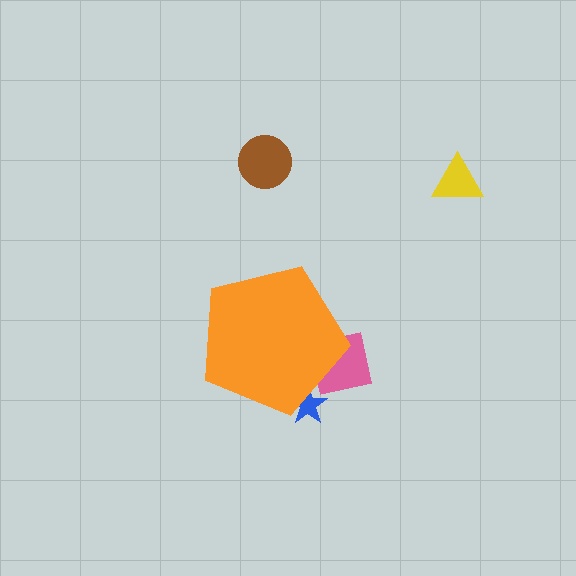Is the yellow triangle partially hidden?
No, the yellow triangle is fully visible.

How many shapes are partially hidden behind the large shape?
2 shapes are partially hidden.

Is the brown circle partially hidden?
No, the brown circle is fully visible.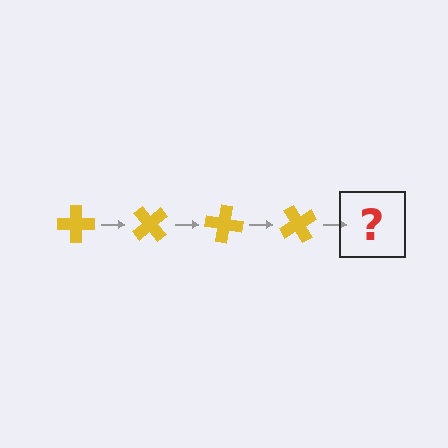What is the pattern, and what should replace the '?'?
The pattern is that the cross rotates 50 degrees each step. The '?' should be a yellow cross rotated 200 degrees.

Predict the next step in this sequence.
The next step is a yellow cross rotated 200 degrees.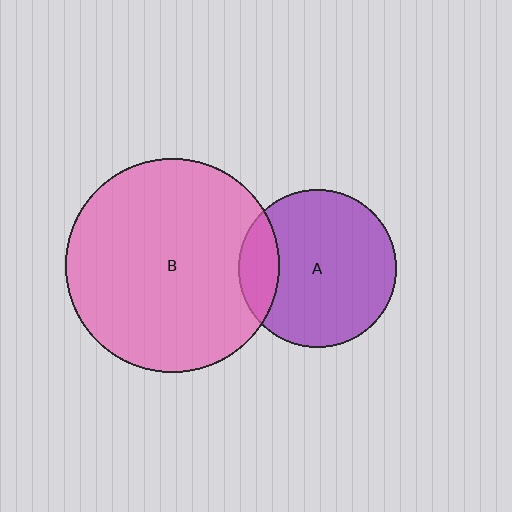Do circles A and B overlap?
Yes.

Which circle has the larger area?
Circle B (pink).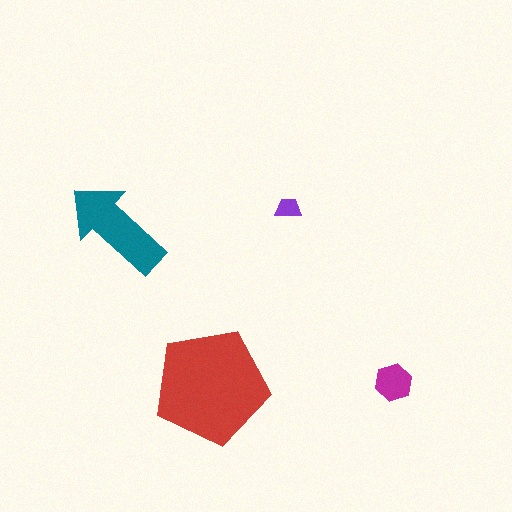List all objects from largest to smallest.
The red pentagon, the teal arrow, the magenta hexagon, the purple trapezoid.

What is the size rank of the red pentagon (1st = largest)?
1st.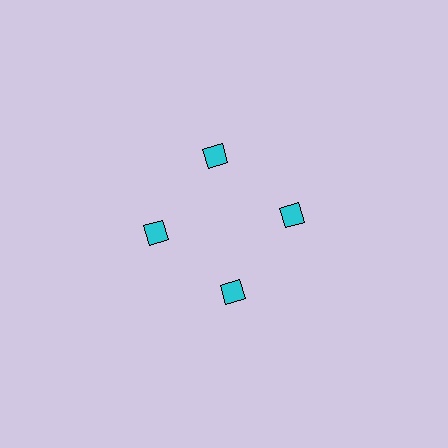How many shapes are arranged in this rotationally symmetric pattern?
There are 4 shapes, arranged in 4 groups of 1.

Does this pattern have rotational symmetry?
Yes, this pattern has 4-fold rotational symmetry. It looks the same after rotating 90 degrees around the center.